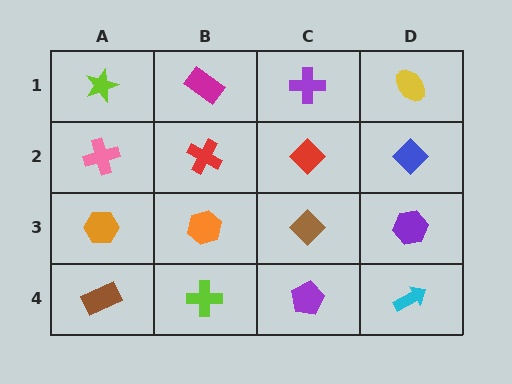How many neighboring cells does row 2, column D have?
3.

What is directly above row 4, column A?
An orange hexagon.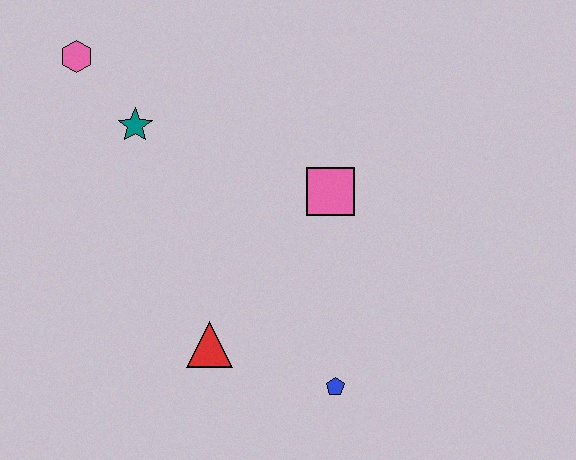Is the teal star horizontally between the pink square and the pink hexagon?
Yes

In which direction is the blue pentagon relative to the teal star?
The blue pentagon is below the teal star.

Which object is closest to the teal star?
The pink hexagon is closest to the teal star.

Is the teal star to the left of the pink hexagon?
No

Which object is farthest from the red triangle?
The pink hexagon is farthest from the red triangle.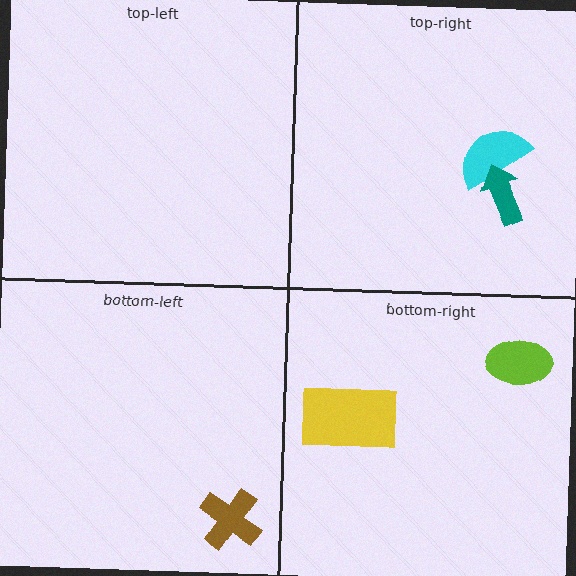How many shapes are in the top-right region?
2.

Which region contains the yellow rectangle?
The bottom-right region.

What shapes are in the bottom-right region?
The lime ellipse, the yellow rectangle.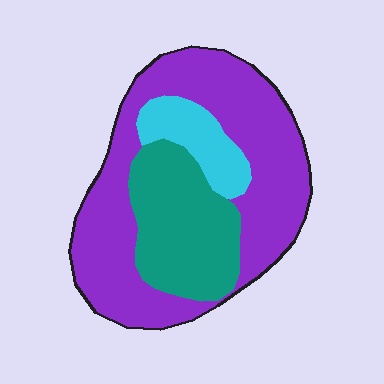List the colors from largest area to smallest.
From largest to smallest: purple, teal, cyan.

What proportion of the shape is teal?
Teal takes up about one quarter (1/4) of the shape.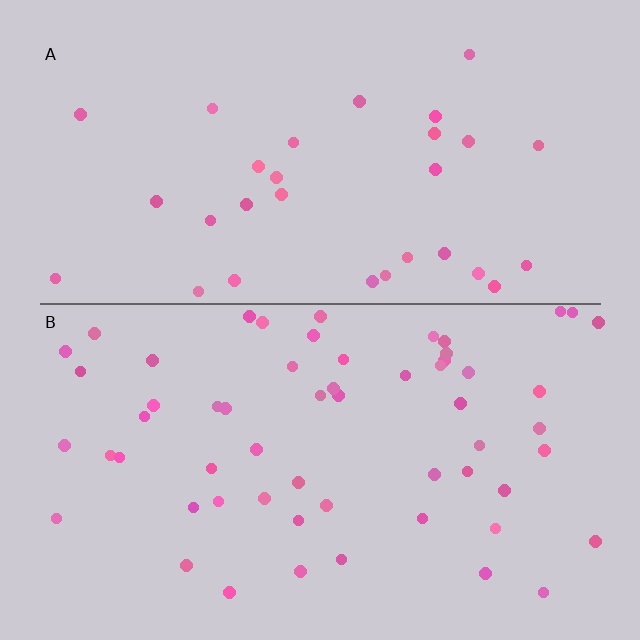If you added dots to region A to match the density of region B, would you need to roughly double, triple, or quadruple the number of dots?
Approximately double.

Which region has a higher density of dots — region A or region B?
B (the bottom).